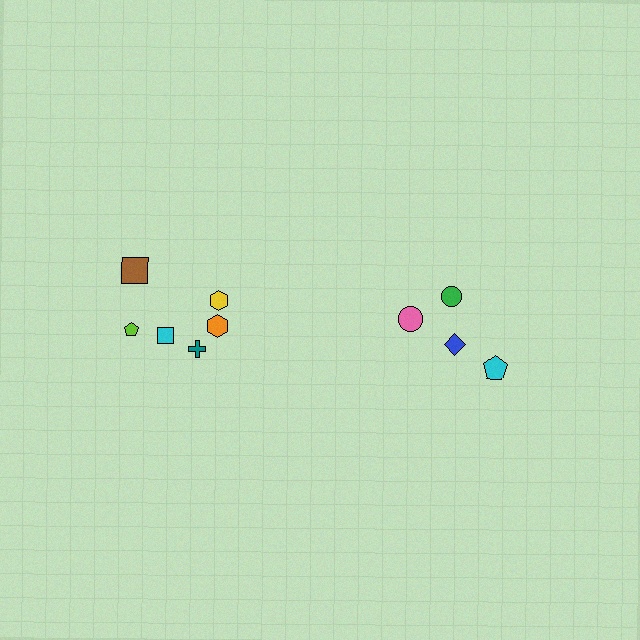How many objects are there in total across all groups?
There are 10 objects.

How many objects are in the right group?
There are 4 objects.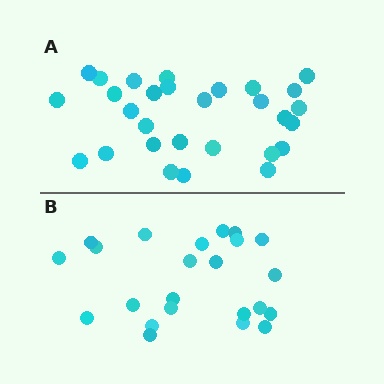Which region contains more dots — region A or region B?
Region A (the top region) has more dots.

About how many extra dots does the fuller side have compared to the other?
Region A has about 6 more dots than region B.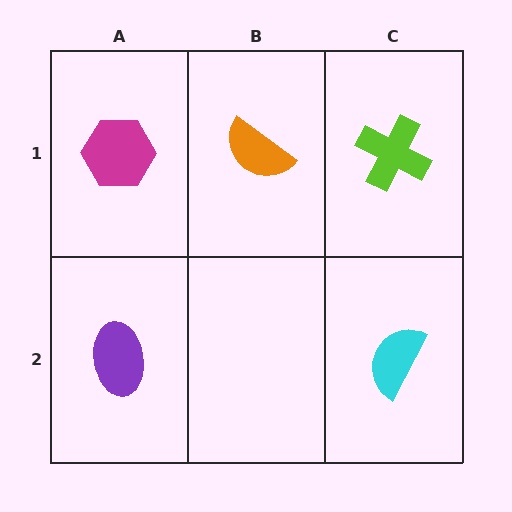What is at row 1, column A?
A magenta hexagon.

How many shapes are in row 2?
2 shapes.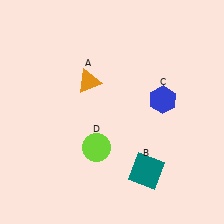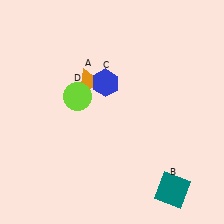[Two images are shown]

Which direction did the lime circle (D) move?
The lime circle (D) moved up.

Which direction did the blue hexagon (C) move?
The blue hexagon (C) moved left.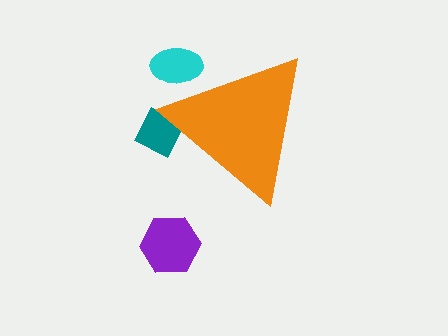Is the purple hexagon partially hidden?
No, the purple hexagon is fully visible.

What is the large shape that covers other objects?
An orange triangle.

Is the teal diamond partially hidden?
Yes, the teal diamond is partially hidden behind the orange triangle.